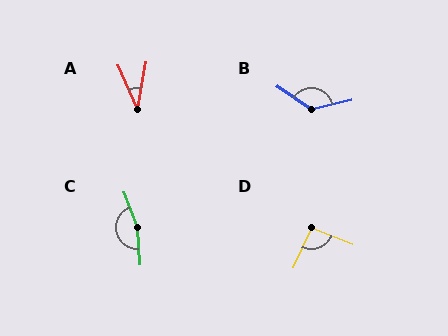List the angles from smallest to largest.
A (34°), D (94°), B (133°), C (163°).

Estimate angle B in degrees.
Approximately 133 degrees.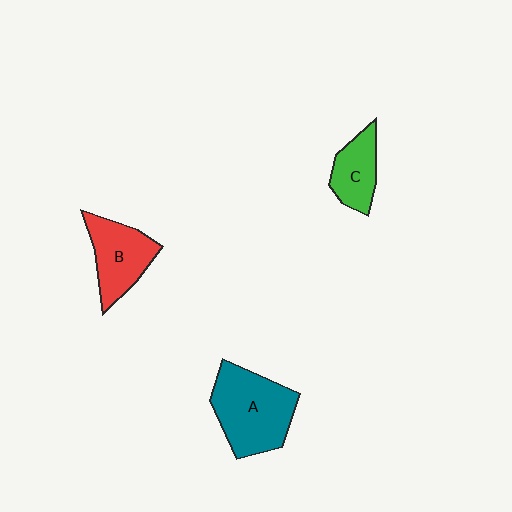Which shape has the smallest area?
Shape C (green).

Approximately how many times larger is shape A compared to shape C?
Approximately 1.9 times.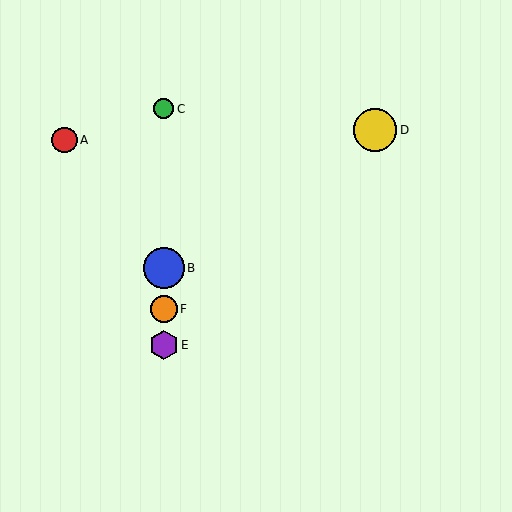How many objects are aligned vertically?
4 objects (B, C, E, F) are aligned vertically.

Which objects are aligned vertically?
Objects B, C, E, F are aligned vertically.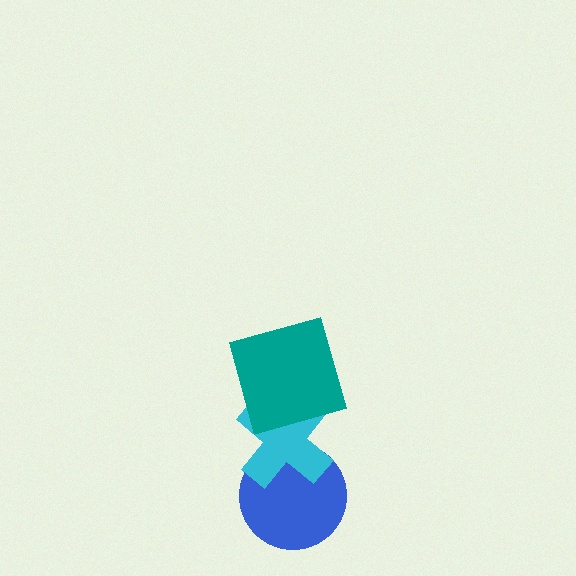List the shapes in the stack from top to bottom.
From top to bottom: the teal square, the cyan cross, the blue circle.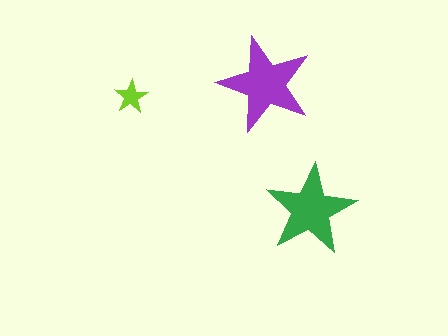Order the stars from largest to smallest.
the purple one, the green one, the lime one.